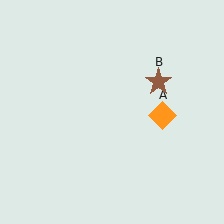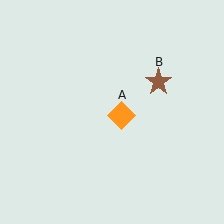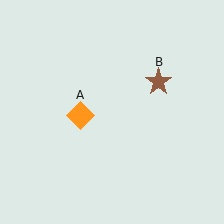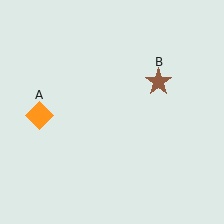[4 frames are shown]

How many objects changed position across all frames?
1 object changed position: orange diamond (object A).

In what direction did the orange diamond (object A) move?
The orange diamond (object A) moved left.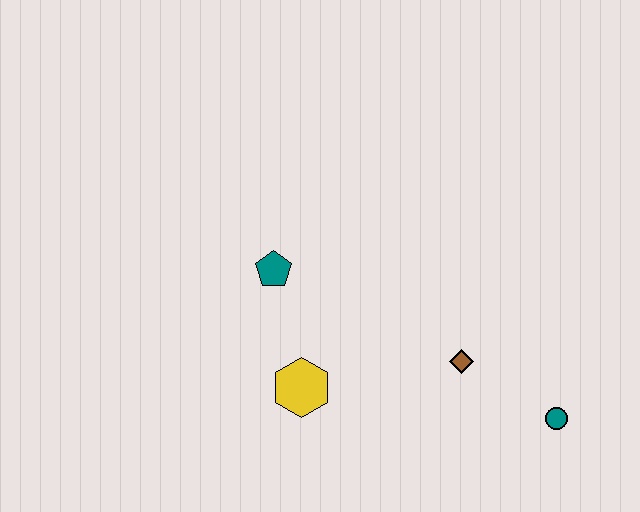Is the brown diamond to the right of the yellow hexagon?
Yes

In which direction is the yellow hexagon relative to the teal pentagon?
The yellow hexagon is below the teal pentagon.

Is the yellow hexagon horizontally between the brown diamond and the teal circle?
No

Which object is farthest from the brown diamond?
The teal pentagon is farthest from the brown diamond.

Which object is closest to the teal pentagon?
The yellow hexagon is closest to the teal pentagon.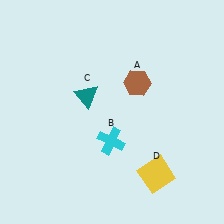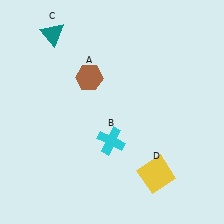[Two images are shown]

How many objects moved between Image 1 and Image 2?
2 objects moved between the two images.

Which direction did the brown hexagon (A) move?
The brown hexagon (A) moved left.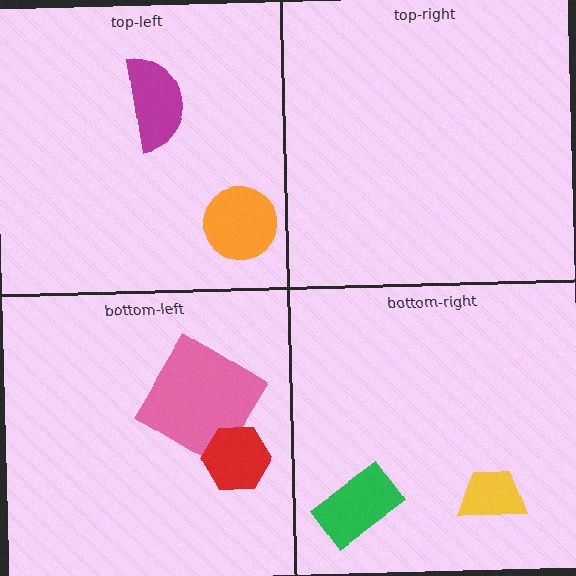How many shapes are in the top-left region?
2.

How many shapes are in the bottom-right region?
2.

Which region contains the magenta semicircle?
The top-left region.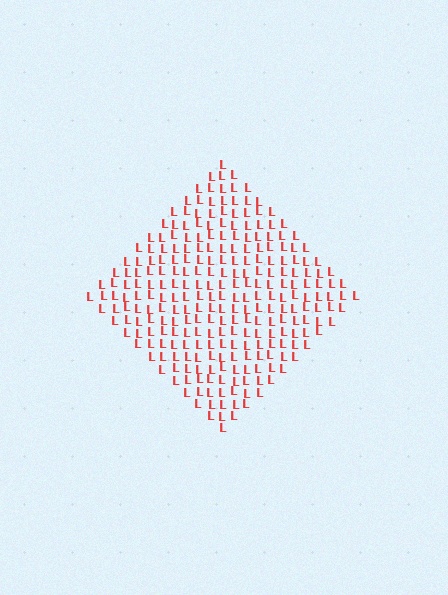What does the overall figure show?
The overall figure shows a diamond.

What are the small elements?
The small elements are letter L's.